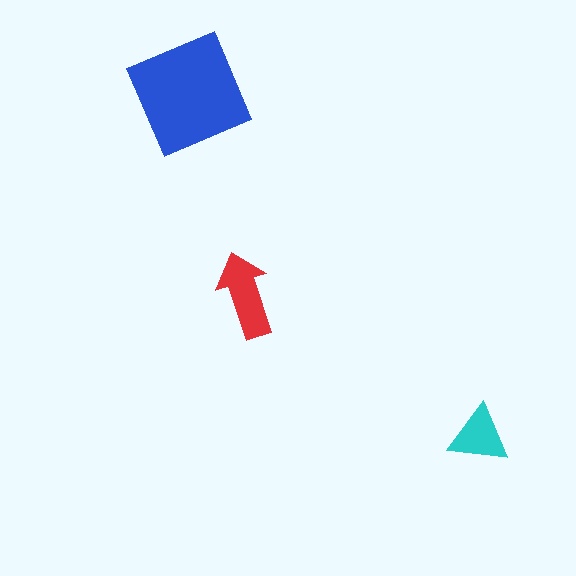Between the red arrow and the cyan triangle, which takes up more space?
The red arrow.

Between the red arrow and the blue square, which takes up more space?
The blue square.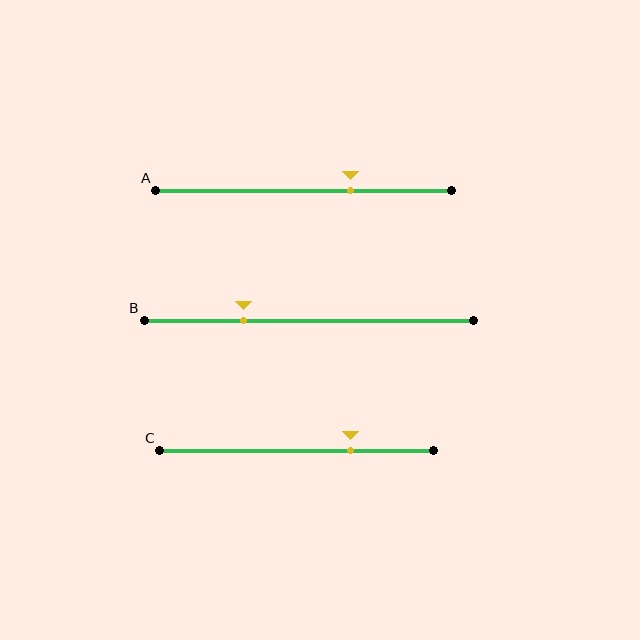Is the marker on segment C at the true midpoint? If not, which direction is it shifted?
No, the marker on segment C is shifted to the right by about 20% of the segment length.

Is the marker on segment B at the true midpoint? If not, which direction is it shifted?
No, the marker on segment B is shifted to the left by about 20% of the segment length.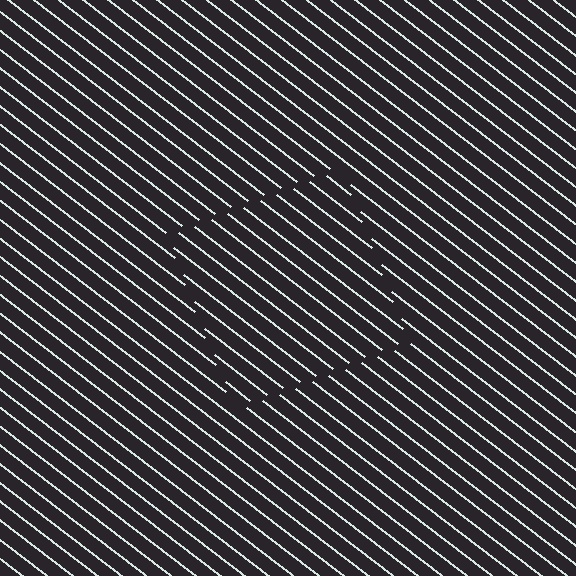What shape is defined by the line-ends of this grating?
An illusory square. The interior of the shape contains the same grating, shifted by half a period — the contour is defined by the phase discontinuity where line-ends from the inner and outer gratings abut.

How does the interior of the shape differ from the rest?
The interior of the shape contains the same grating, shifted by half a period — the contour is defined by the phase discontinuity where line-ends from the inner and outer gratings abut.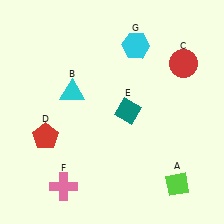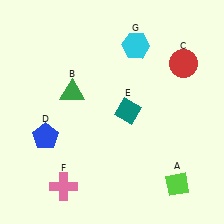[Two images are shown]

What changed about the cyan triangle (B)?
In Image 1, B is cyan. In Image 2, it changed to green.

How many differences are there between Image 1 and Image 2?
There are 2 differences between the two images.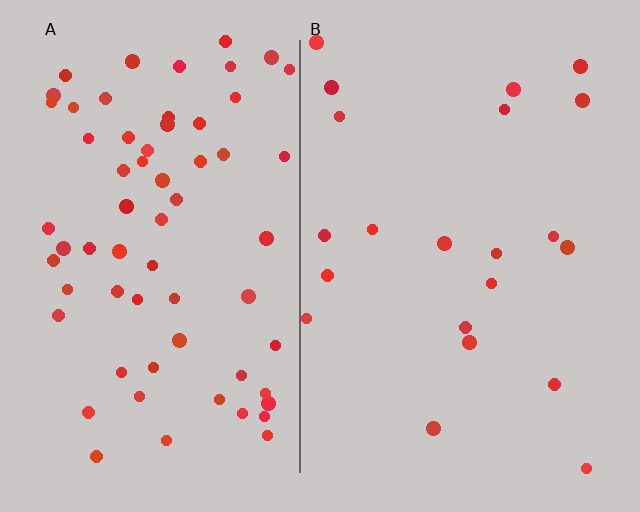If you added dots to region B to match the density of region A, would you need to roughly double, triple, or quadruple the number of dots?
Approximately triple.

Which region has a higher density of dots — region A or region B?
A (the left).